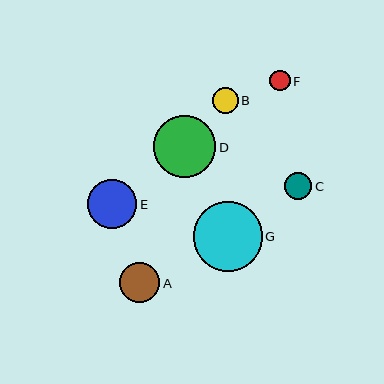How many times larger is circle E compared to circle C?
Circle E is approximately 1.8 times the size of circle C.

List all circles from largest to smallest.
From largest to smallest: G, D, E, A, C, B, F.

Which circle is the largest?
Circle G is the largest with a size of approximately 69 pixels.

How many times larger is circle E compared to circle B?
Circle E is approximately 1.9 times the size of circle B.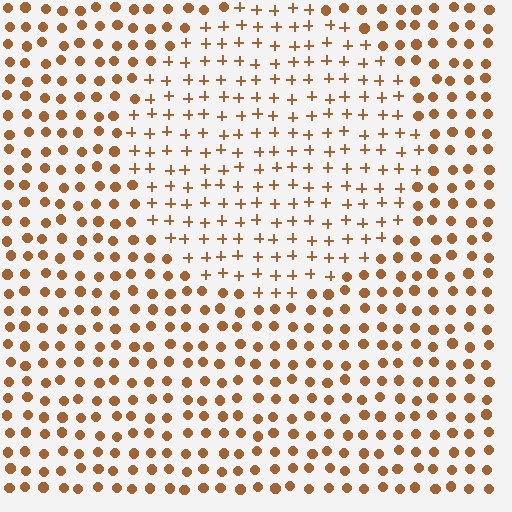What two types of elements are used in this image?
The image uses plus signs inside the circle region and circles outside it.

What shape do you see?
I see a circle.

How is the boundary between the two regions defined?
The boundary is defined by a change in element shape: plus signs inside vs. circles outside. All elements share the same color and spacing.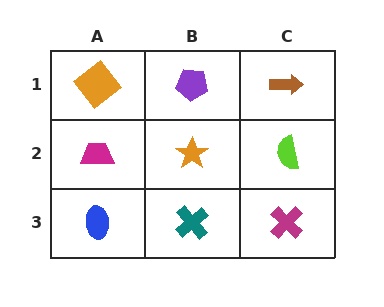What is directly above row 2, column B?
A purple pentagon.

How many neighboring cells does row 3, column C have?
2.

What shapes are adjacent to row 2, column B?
A purple pentagon (row 1, column B), a teal cross (row 3, column B), a magenta trapezoid (row 2, column A), a lime semicircle (row 2, column C).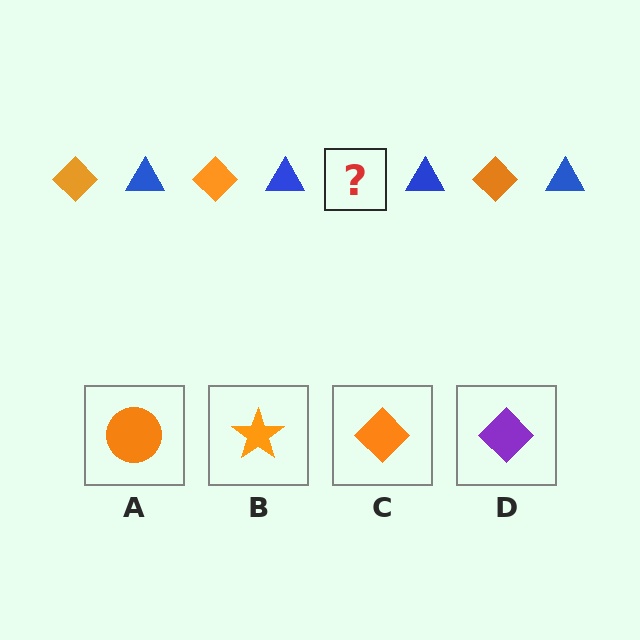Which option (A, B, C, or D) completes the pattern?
C.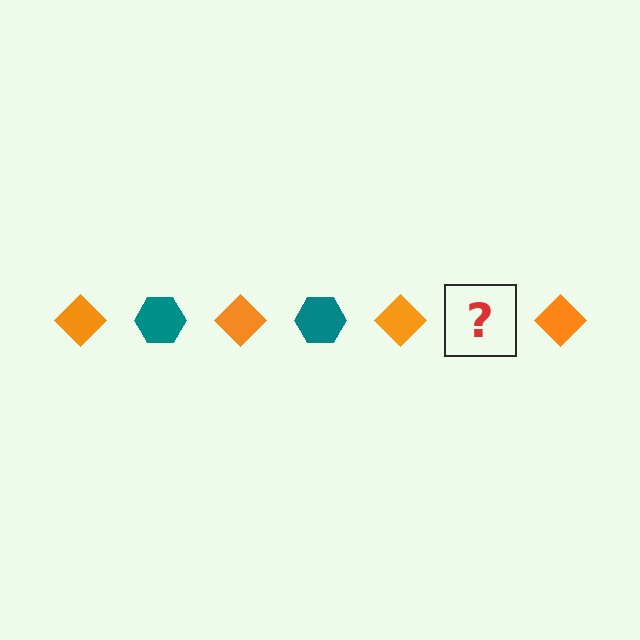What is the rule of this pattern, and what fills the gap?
The rule is that the pattern alternates between orange diamond and teal hexagon. The gap should be filled with a teal hexagon.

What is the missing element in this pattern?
The missing element is a teal hexagon.